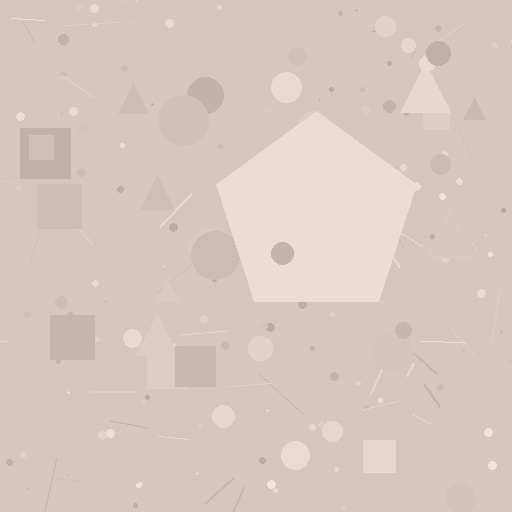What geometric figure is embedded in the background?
A pentagon is embedded in the background.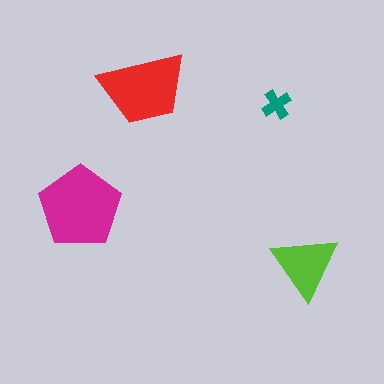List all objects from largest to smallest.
The magenta pentagon, the red trapezoid, the lime triangle, the teal cross.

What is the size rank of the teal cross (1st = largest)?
4th.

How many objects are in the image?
There are 4 objects in the image.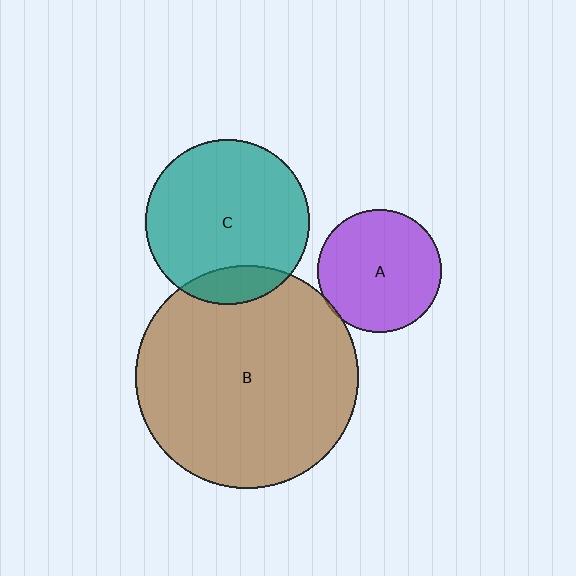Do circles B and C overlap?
Yes.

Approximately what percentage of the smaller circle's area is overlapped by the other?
Approximately 15%.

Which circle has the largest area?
Circle B (brown).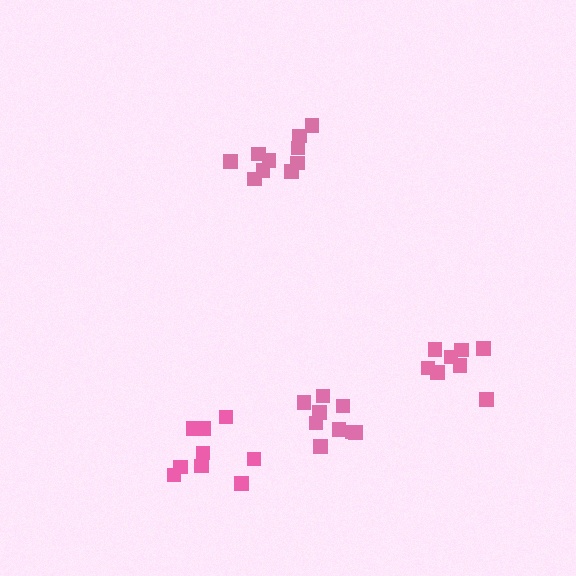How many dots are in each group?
Group 1: 9 dots, Group 2: 8 dots, Group 3: 10 dots, Group 4: 9 dots (36 total).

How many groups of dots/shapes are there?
There are 4 groups.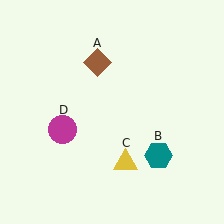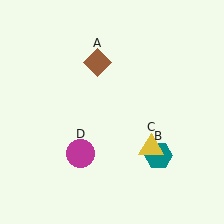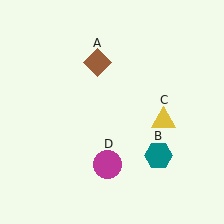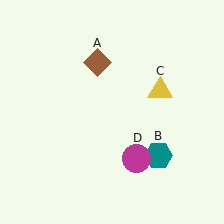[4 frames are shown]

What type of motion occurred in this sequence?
The yellow triangle (object C), magenta circle (object D) rotated counterclockwise around the center of the scene.